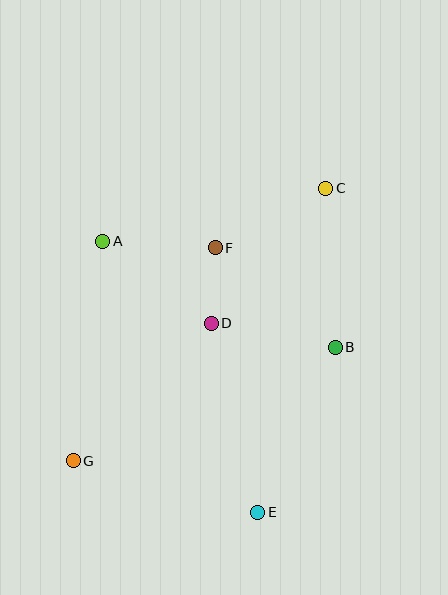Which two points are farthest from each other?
Points C and G are farthest from each other.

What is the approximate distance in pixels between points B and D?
The distance between B and D is approximately 126 pixels.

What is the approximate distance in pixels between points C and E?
The distance between C and E is approximately 331 pixels.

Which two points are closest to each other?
Points D and F are closest to each other.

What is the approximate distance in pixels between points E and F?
The distance between E and F is approximately 268 pixels.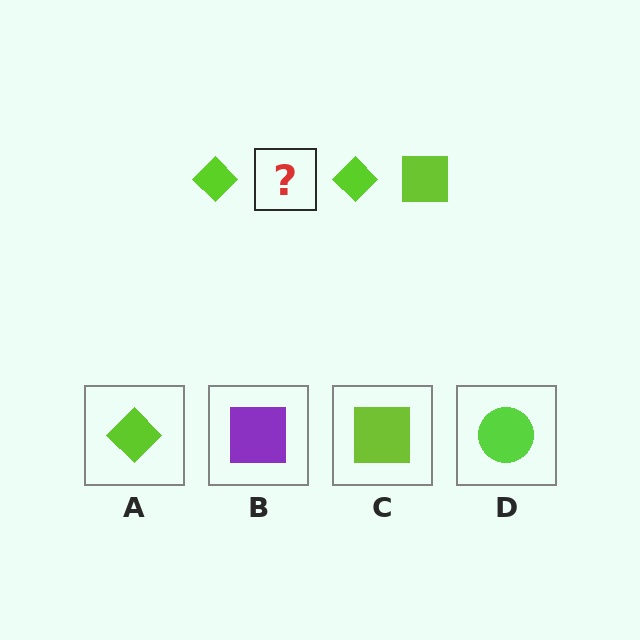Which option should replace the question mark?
Option C.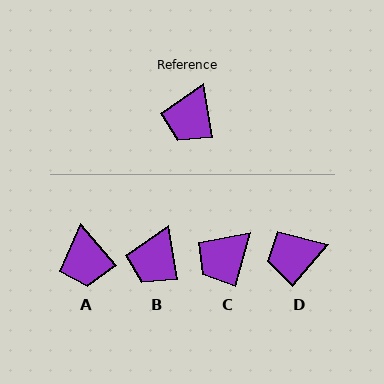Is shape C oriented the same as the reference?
No, it is off by about 24 degrees.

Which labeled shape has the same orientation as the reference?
B.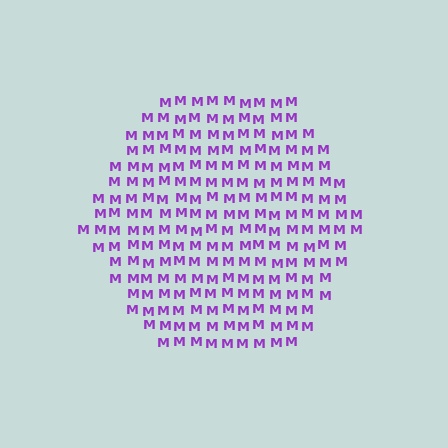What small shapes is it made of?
It is made of small letter M's.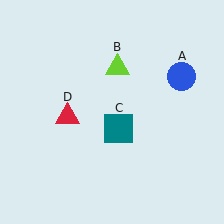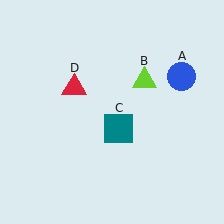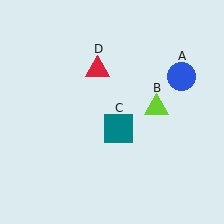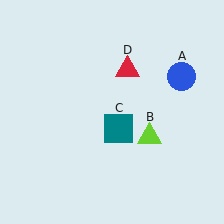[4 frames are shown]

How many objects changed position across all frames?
2 objects changed position: lime triangle (object B), red triangle (object D).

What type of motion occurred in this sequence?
The lime triangle (object B), red triangle (object D) rotated clockwise around the center of the scene.